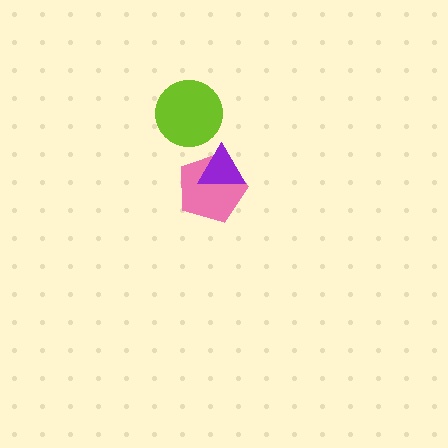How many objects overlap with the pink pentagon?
1 object overlaps with the pink pentagon.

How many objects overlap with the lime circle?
0 objects overlap with the lime circle.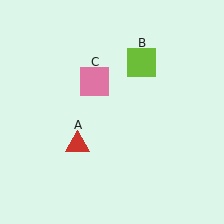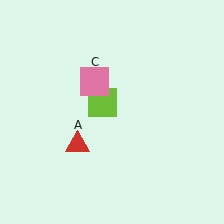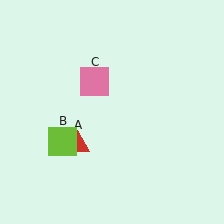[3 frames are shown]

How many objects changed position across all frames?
1 object changed position: lime square (object B).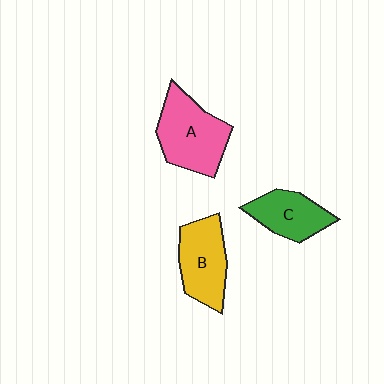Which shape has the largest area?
Shape A (pink).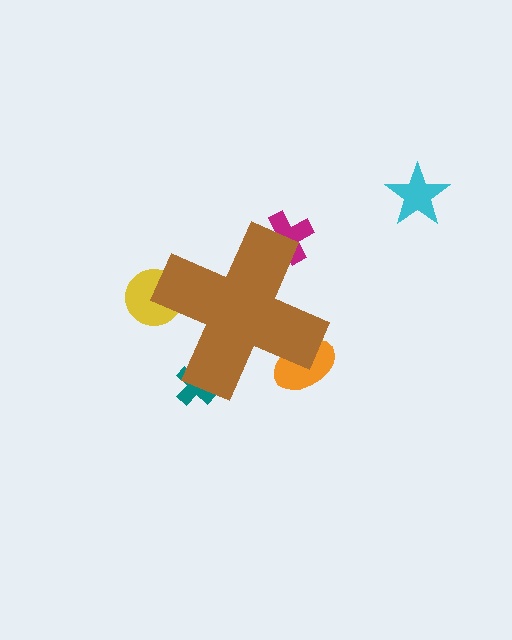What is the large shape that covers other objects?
A brown cross.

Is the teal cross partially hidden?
Yes, the teal cross is partially hidden behind the brown cross.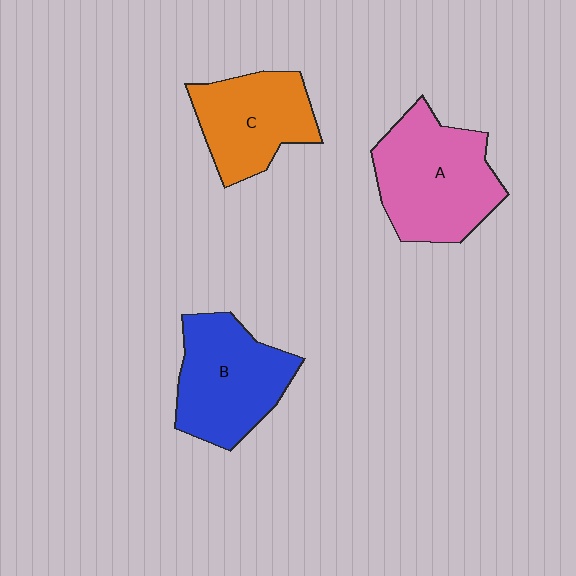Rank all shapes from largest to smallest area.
From largest to smallest: A (pink), B (blue), C (orange).